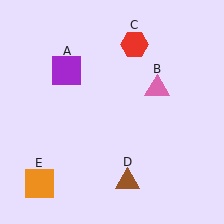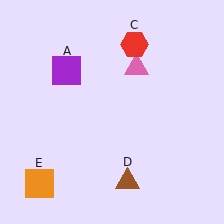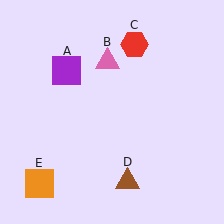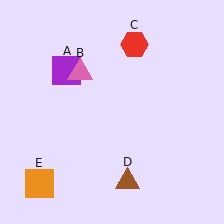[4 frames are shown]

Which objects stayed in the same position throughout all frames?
Purple square (object A) and red hexagon (object C) and brown triangle (object D) and orange square (object E) remained stationary.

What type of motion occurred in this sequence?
The pink triangle (object B) rotated counterclockwise around the center of the scene.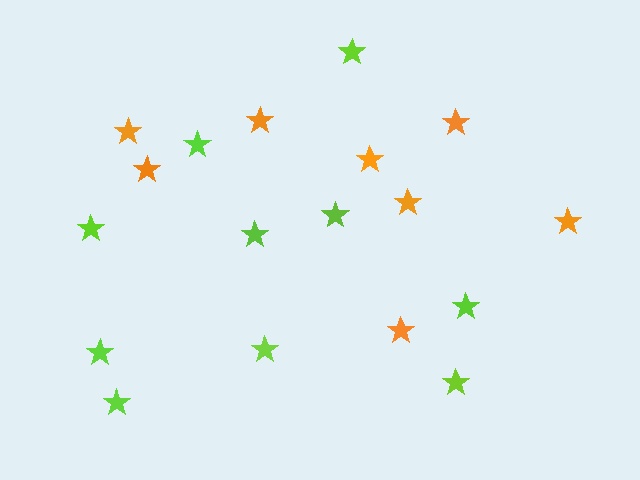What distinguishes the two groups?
There are 2 groups: one group of lime stars (10) and one group of orange stars (8).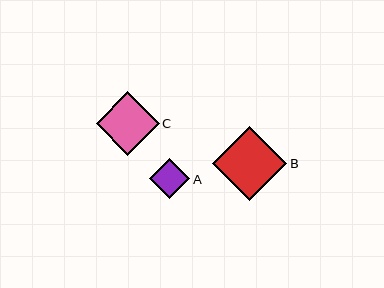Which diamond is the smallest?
Diamond A is the smallest with a size of approximately 40 pixels.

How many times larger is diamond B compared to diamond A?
Diamond B is approximately 1.9 times the size of diamond A.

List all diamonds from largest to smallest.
From largest to smallest: B, C, A.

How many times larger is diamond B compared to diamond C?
Diamond B is approximately 1.2 times the size of diamond C.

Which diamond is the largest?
Diamond B is the largest with a size of approximately 74 pixels.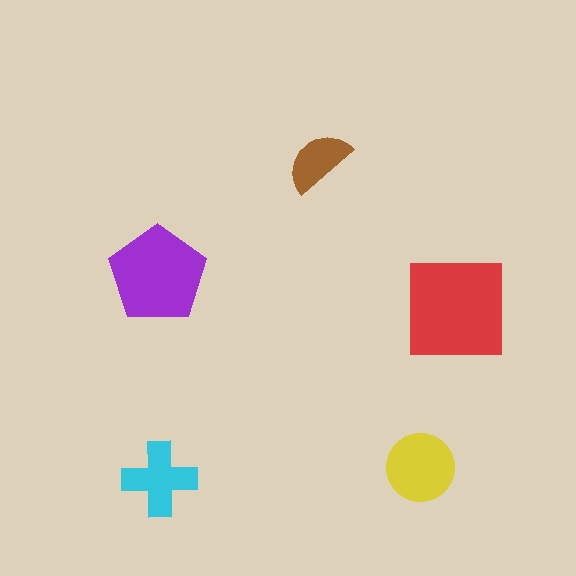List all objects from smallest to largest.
The brown semicircle, the cyan cross, the yellow circle, the purple pentagon, the red square.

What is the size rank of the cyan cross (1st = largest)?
4th.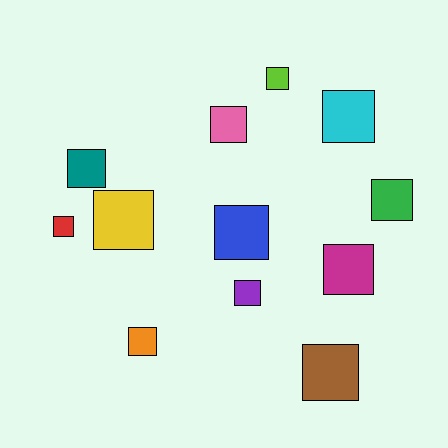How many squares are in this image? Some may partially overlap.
There are 12 squares.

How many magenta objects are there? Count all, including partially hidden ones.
There is 1 magenta object.